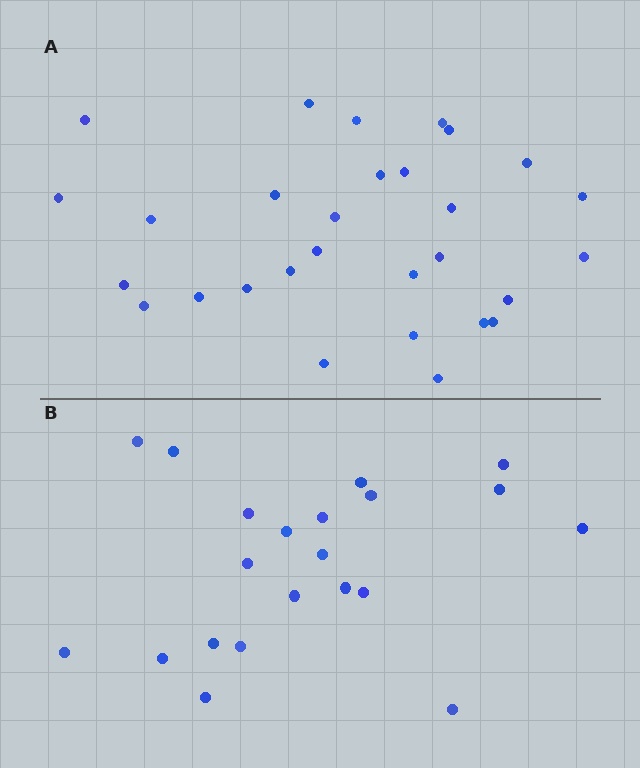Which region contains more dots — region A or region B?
Region A (the top region) has more dots.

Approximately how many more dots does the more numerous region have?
Region A has roughly 8 or so more dots than region B.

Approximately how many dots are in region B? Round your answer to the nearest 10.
About 20 dots. (The exact count is 21, which rounds to 20.)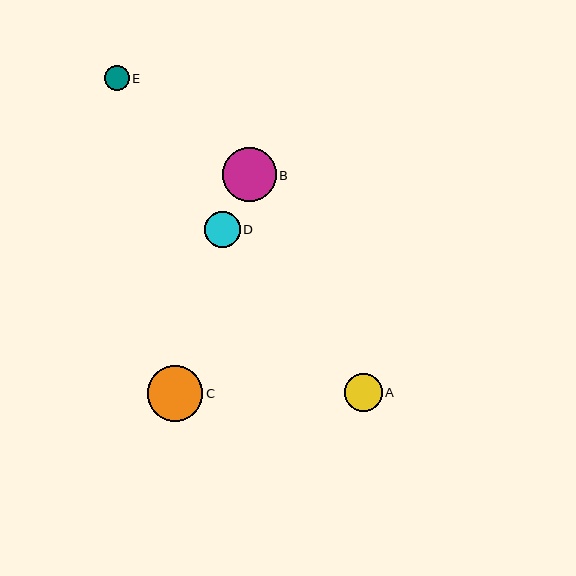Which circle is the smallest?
Circle E is the smallest with a size of approximately 25 pixels.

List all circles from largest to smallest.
From largest to smallest: C, B, A, D, E.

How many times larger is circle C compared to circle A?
Circle C is approximately 1.5 times the size of circle A.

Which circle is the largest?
Circle C is the largest with a size of approximately 56 pixels.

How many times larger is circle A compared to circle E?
Circle A is approximately 1.5 times the size of circle E.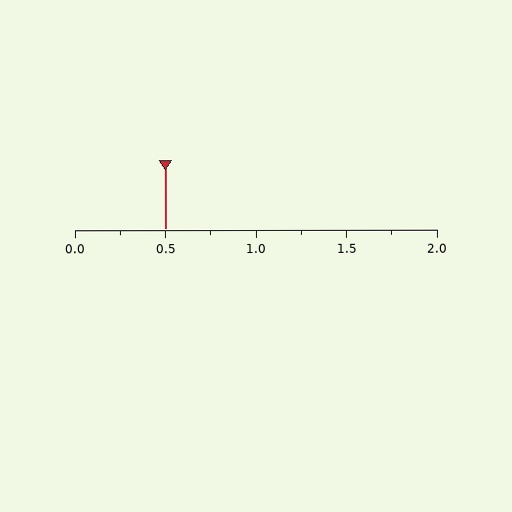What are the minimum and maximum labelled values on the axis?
The axis runs from 0.0 to 2.0.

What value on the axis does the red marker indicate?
The marker indicates approximately 0.5.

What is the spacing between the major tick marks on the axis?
The major ticks are spaced 0.5 apart.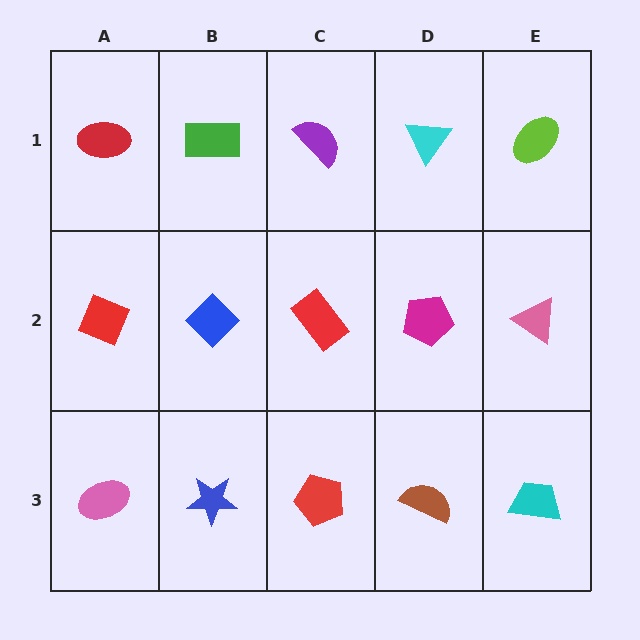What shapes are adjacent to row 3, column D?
A magenta pentagon (row 2, column D), a red pentagon (row 3, column C), a cyan trapezoid (row 3, column E).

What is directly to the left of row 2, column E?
A magenta pentagon.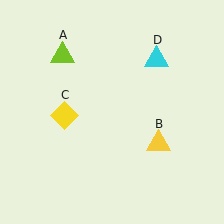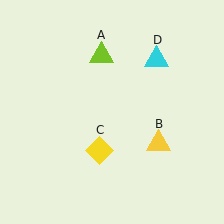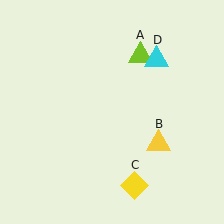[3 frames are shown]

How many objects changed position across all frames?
2 objects changed position: lime triangle (object A), yellow diamond (object C).